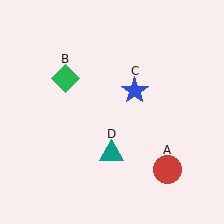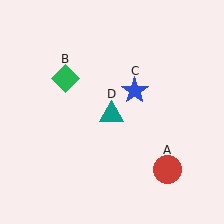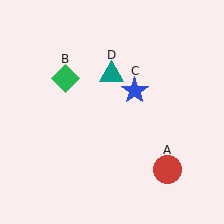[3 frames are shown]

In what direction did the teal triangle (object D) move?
The teal triangle (object D) moved up.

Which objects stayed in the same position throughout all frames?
Red circle (object A) and green diamond (object B) and blue star (object C) remained stationary.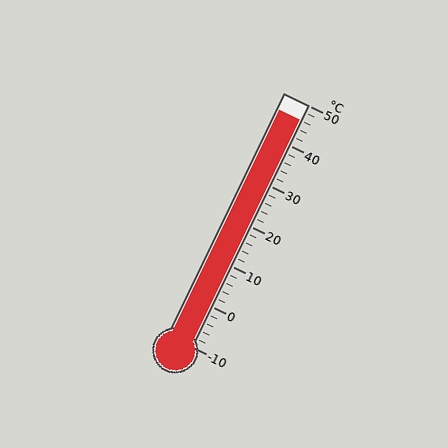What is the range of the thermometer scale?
The thermometer scale ranges from -10°C to 50°C.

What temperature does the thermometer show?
The thermometer shows approximately 46°C.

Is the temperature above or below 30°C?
The temperature is above 30°C.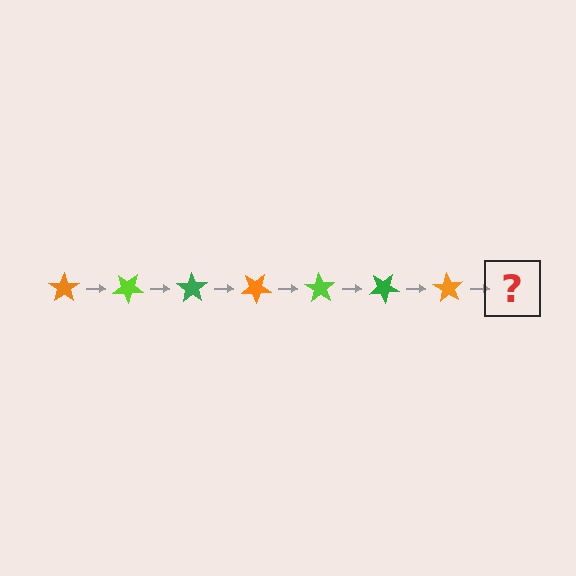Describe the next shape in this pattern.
It should be a lime star, rotated 245 degrees from the start.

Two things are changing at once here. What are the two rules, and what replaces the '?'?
The two rules are that it rotates 35 degrees each step and the color cycles through orange, lime, and green. The '?' should be a lime star, rotated 245 degrees from the start.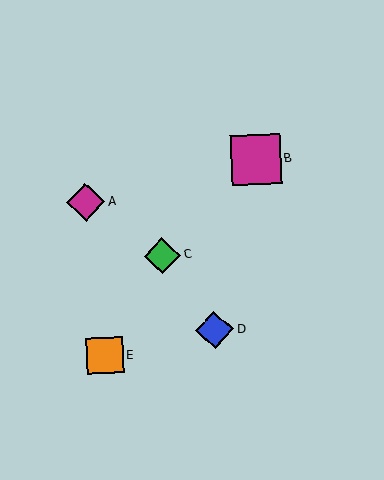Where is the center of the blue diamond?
The center of the blue diamond is at (215, 330).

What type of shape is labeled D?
Shape D is a blue diamond.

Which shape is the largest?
The magenta square (labeled B) is the largest.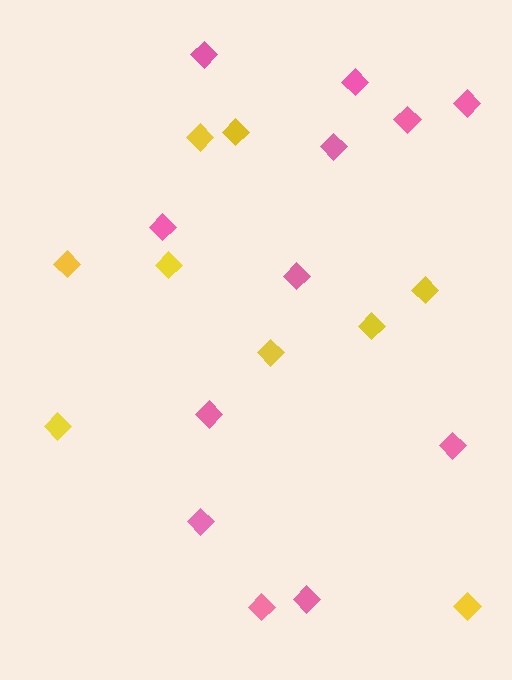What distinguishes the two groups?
There are 2 groups: one group of yellow diamonds (9) and one group of pink diamonds (12).